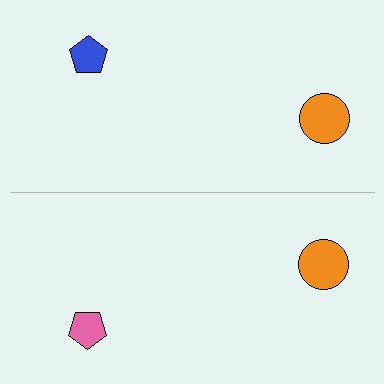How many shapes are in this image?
There are 4 shapes in this image.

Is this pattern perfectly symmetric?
No, the pattern is not perfectly symmetric. The pink pentagon on the bottom side breaks the symmetry — its mirror counterpart is blue.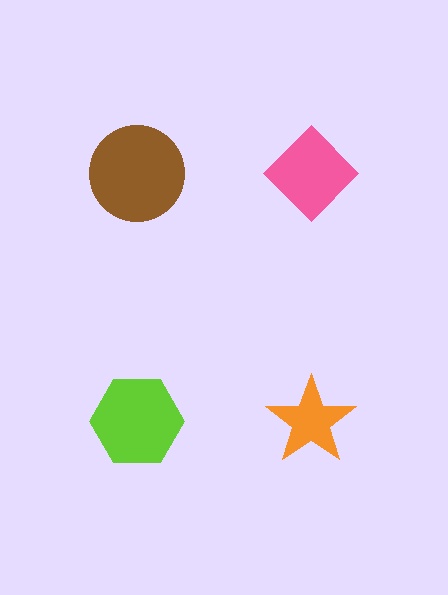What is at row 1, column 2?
A pink diamond.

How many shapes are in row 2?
2 shapes.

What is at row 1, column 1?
A brown circle.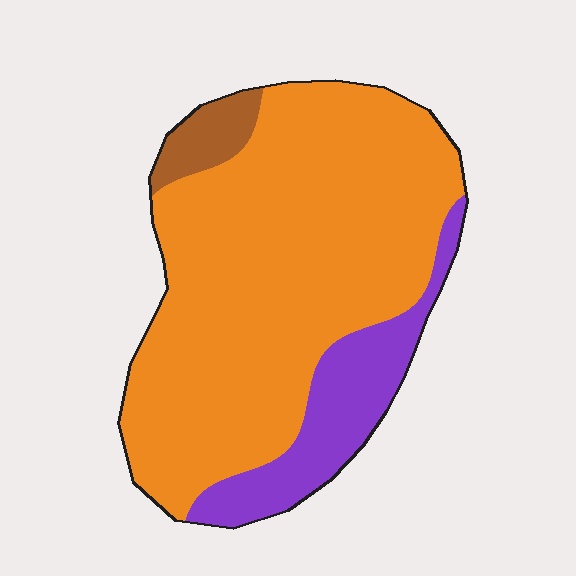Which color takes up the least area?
Brown, at roughly 5%.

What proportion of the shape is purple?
Purple covers about 15% of the shape.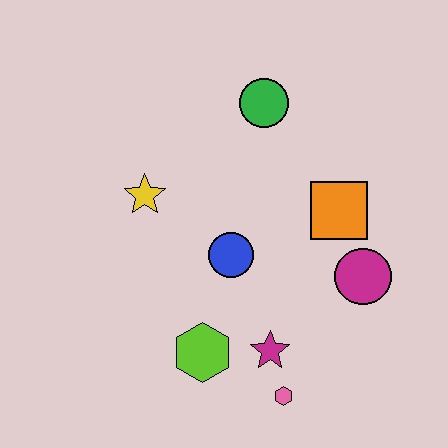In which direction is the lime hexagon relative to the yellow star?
The lime hexagon is below the yellow star.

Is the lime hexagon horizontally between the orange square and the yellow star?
Yes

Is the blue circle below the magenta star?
No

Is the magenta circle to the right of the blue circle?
Yes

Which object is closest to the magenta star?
The pink hexagon is closest to the magenta star.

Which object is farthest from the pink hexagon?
The green circle is farthest from the pink hexagon.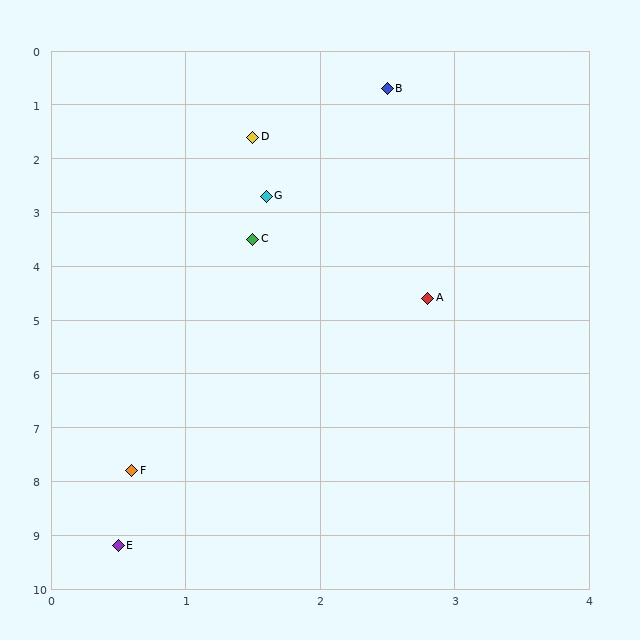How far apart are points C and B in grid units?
Points C and B are about 3.0 grid units apart.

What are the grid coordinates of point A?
Point A is at approximately (2.8, 4.6).